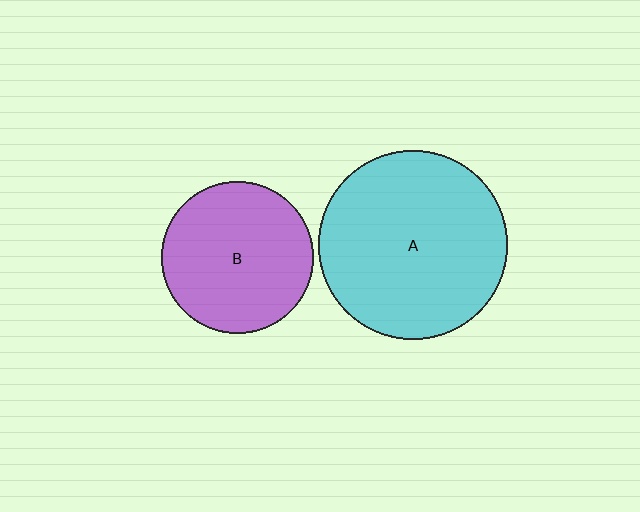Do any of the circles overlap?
No, none of the circles overlap.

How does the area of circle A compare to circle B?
Approximately 1.5 times.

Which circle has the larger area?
Circle A (cyan).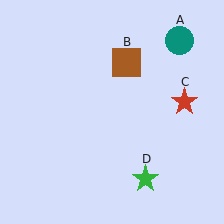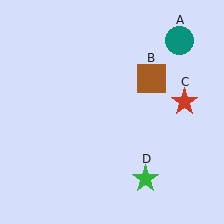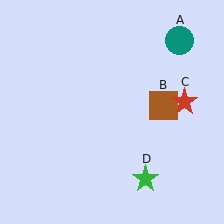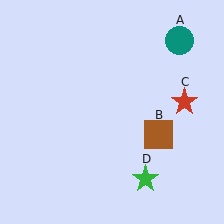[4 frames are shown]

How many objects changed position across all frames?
1 object changed position: brown square (object B).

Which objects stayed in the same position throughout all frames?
Teal circle (object A) and red star (object C) and green star (object D) remained stationary.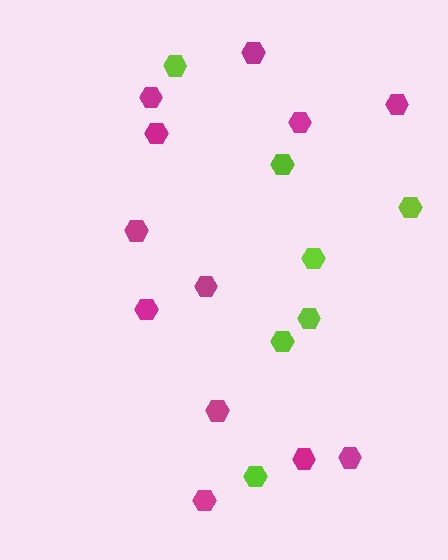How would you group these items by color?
There are 2 groups: one group of lime hexagons (7) and one group of magenta hexagons (12).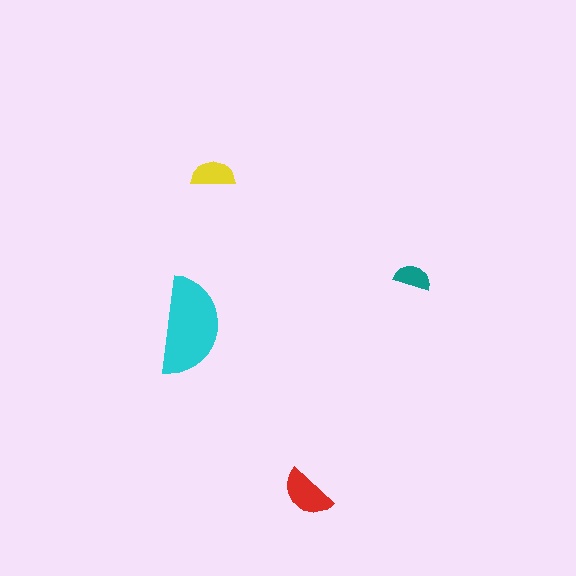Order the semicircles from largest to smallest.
the cyan one, the red one, the yellow one, the teal one.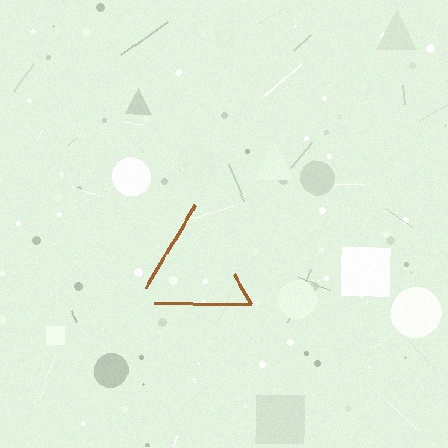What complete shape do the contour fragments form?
The contour fragments form a triangle.